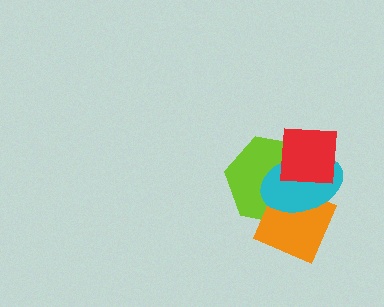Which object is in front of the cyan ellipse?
The red square is in front of the cyan ellipse.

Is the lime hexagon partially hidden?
Yes, it is partially covered by another shape.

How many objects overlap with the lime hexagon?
3 objects overlap with the lime hexagon.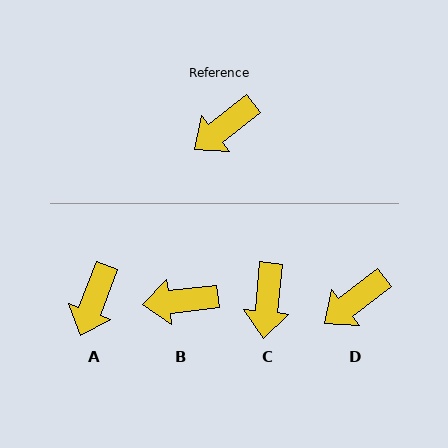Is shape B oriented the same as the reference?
No, it is off by about 32 degrees.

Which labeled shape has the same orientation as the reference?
D.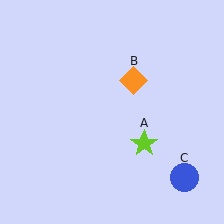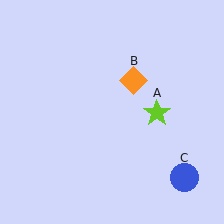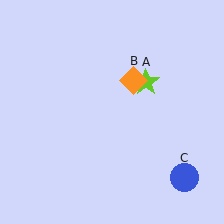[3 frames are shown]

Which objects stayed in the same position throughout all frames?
Orange diamond (object B) and blue circle (object C) remained stationary.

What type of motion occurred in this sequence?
The lime star (object A) rotated counterclockwise around the center of the scene.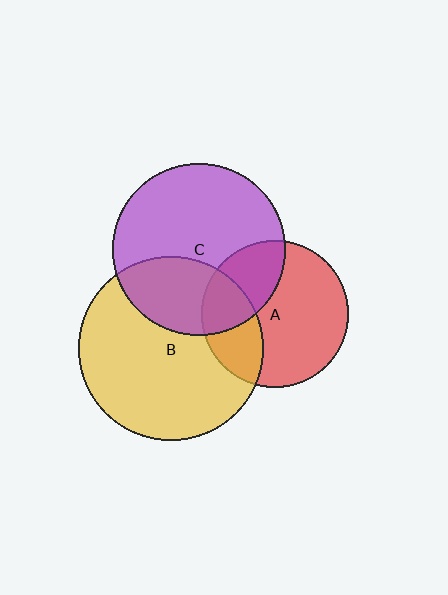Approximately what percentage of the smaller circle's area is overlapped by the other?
Approximately 30%.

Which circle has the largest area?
Circle B (yellow).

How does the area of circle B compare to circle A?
Approximately 1.6 times.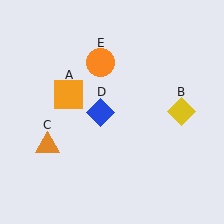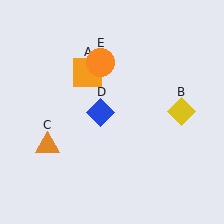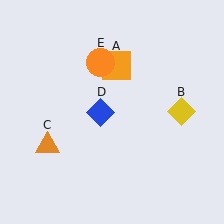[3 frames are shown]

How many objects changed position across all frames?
1 object changed position: orange square (object A).